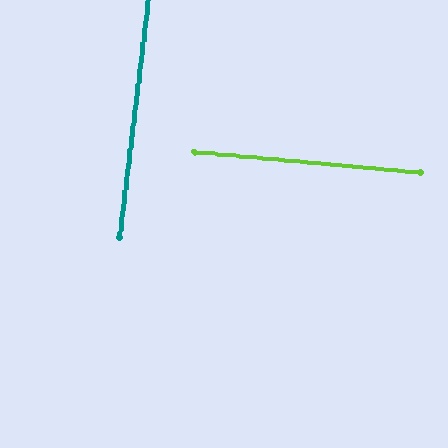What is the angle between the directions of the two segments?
Approximately 88 degrees.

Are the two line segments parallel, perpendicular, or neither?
Perpendicular — they meet at approximately 88°.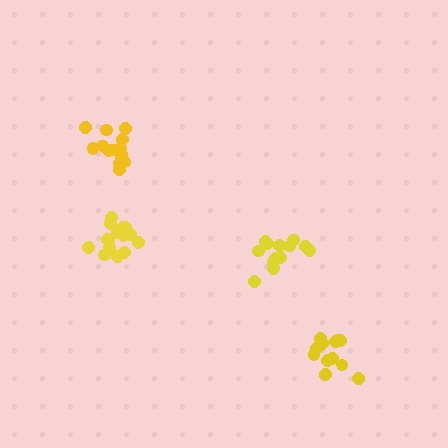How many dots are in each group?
Group 1: 13 dots, Group 2: 15 dots, Group 3: 12 dots, Group 4: 14 dots (54 total).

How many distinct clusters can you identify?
There are 4 distinct clusters.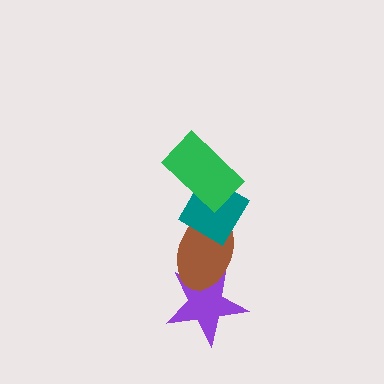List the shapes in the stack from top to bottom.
From top to bottom: the green rectangle, the teal diamond, the brown ellipse, the purple star.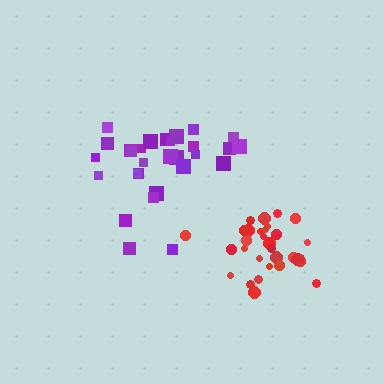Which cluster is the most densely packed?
Red.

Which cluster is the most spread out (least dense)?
Purple.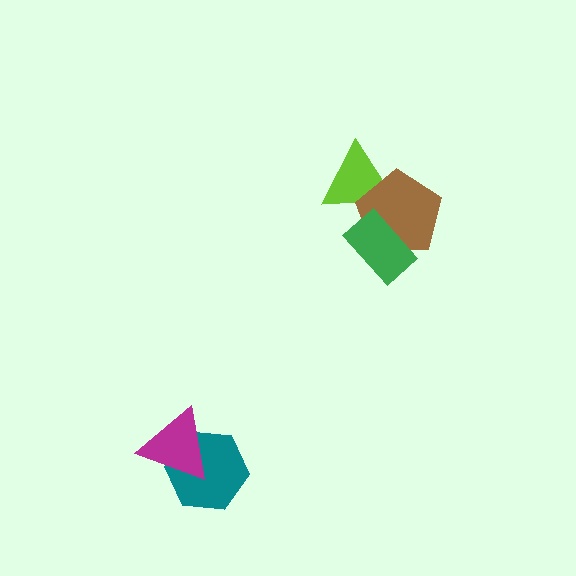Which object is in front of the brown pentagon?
The green rectangle is in front of the brown pentagon.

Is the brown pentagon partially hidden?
Yes, it is partially covered by another shape.